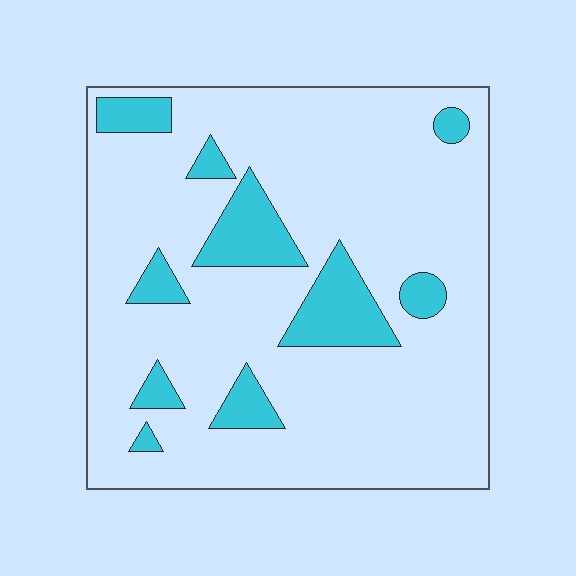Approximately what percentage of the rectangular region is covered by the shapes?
Approximately 15%.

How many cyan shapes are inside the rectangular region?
10.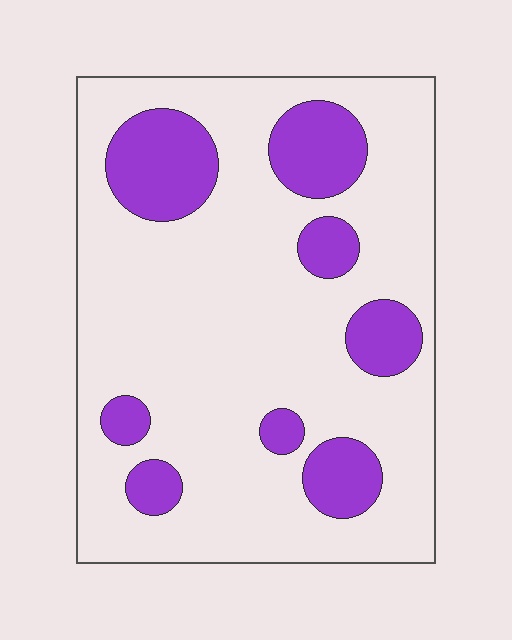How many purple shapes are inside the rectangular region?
8.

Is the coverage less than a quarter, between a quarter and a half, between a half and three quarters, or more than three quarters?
Less than a quarter.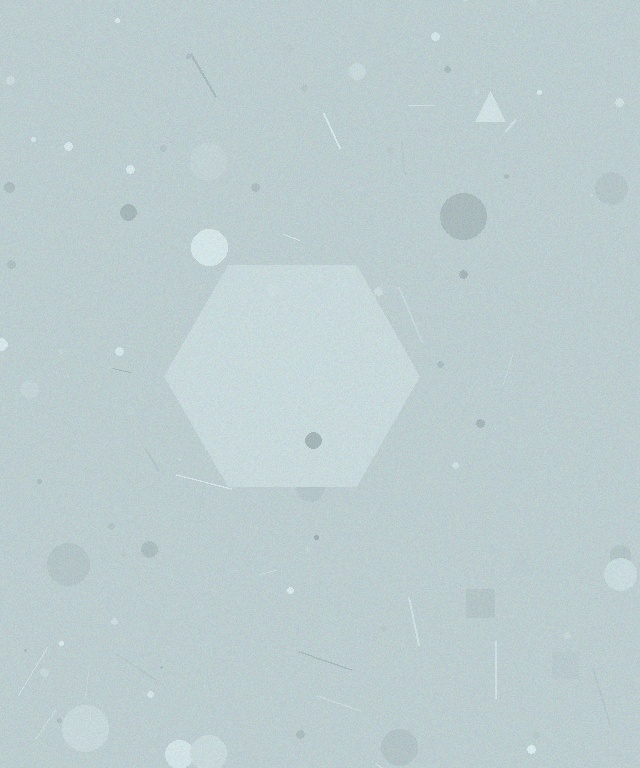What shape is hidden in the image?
A hexagon is hidden in the image.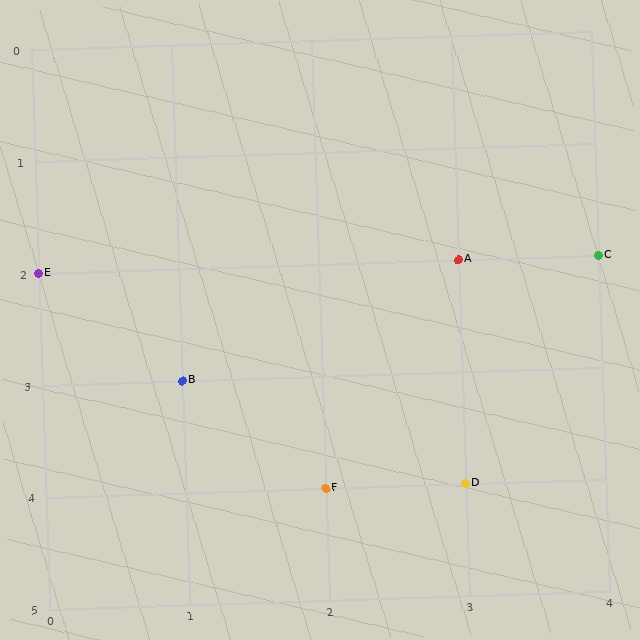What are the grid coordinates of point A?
Point A is at grid coordinates (3, 2).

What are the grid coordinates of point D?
Point D is at grid coordinates (3, 4).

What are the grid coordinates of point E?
Point E is at grid coordinates (0, 2).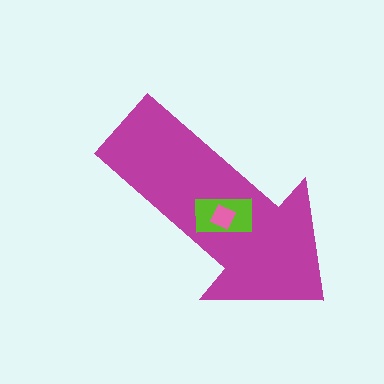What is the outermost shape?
The magenta arrow.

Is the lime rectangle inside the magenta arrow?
Yes.